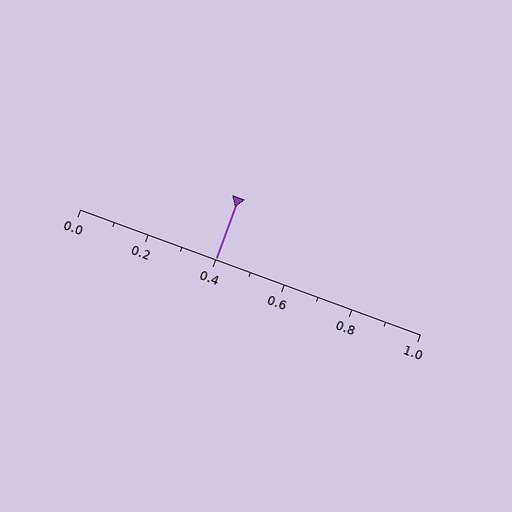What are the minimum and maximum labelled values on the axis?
The axis runs from 0.0 to 1.0.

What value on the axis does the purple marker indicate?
The marker indicates approximately 0.4.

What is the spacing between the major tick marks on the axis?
The major ticks are spaced 0.2 apart.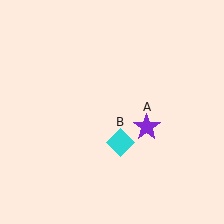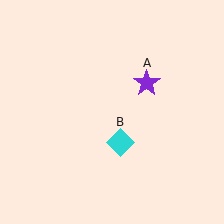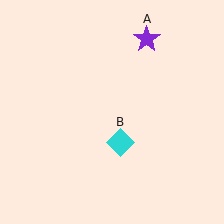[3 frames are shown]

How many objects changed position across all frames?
1 object changed position: purple star (object A).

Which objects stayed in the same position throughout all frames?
Cyan diamond (object B) remained stationary.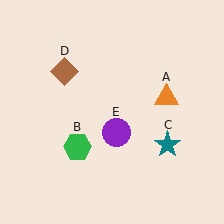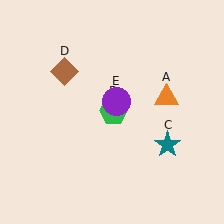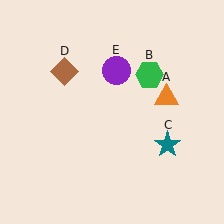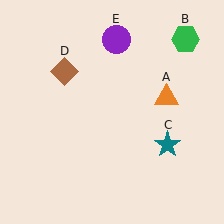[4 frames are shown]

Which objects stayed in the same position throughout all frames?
Orange triangle (object A) and teal star (object C) and brown diamond (object D) remained stationary.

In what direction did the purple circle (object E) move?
The purple circle (object E) moved up.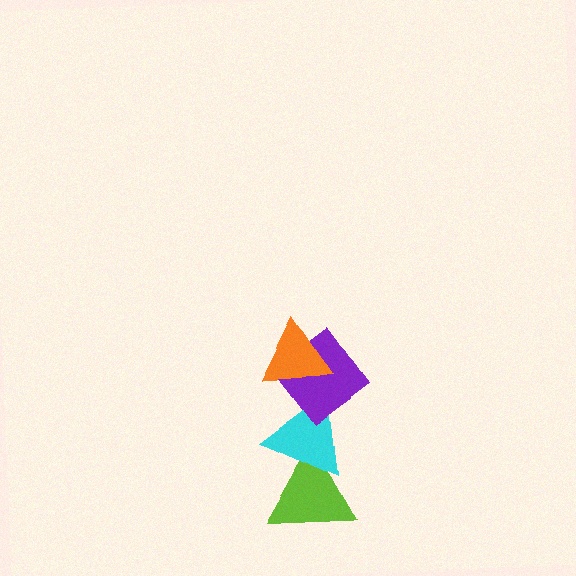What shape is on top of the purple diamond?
The orange triangle is on top of the purple diamond.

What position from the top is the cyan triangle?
The cyan triangle is 3rd from the top.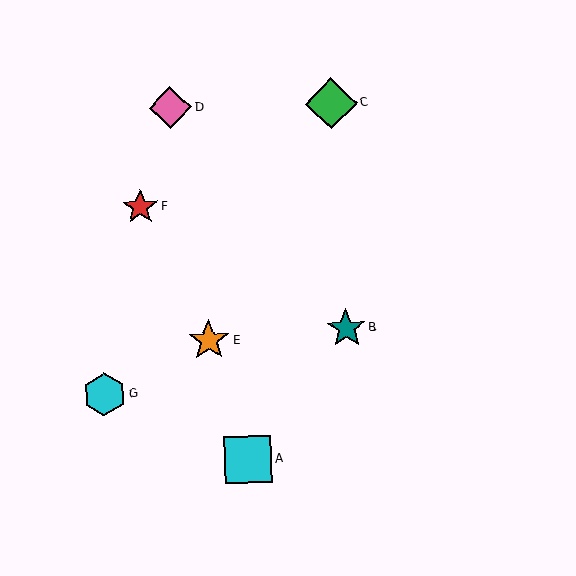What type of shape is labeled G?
Shape G is a cyan hexagon.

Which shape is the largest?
The green diamond (labeled C) is the largest.